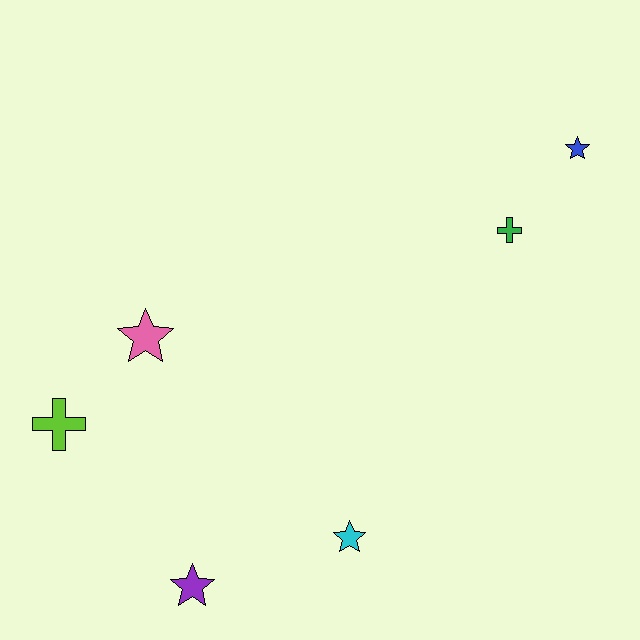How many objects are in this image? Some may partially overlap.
There are 6 objects.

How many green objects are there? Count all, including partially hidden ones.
There is 1 green object.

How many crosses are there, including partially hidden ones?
There are 2 crosses.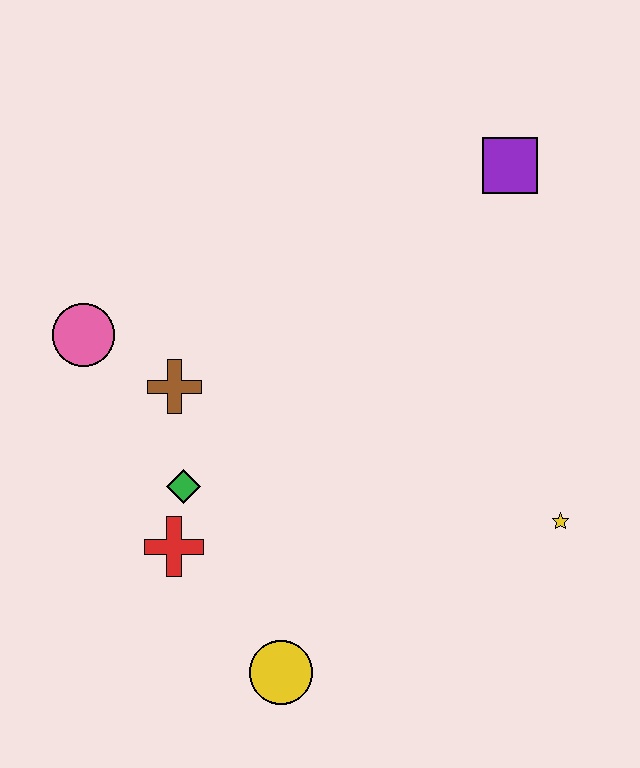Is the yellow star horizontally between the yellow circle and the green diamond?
No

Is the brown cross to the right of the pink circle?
Yes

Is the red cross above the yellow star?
No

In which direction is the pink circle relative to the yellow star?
The pink circle is to the left of the yellow star.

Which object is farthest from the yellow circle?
The purple square is farthest from the yellow circle.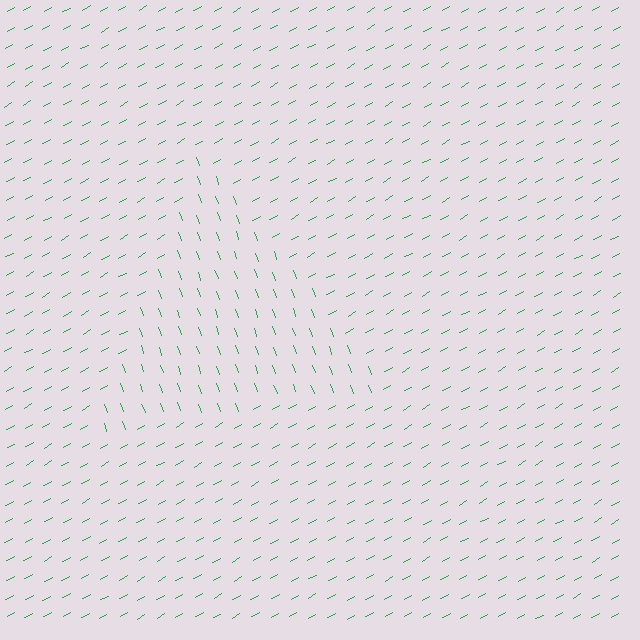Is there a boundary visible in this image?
Yes, there is a texture boundary formed by a change in line orientation.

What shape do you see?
I see a triangle.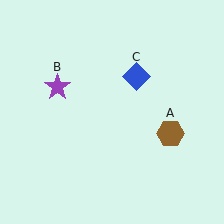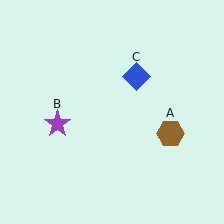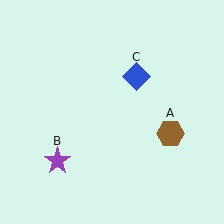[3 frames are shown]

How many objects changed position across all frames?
1 object changed position: purple star (object B).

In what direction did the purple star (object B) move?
The purple star (object B) moved down.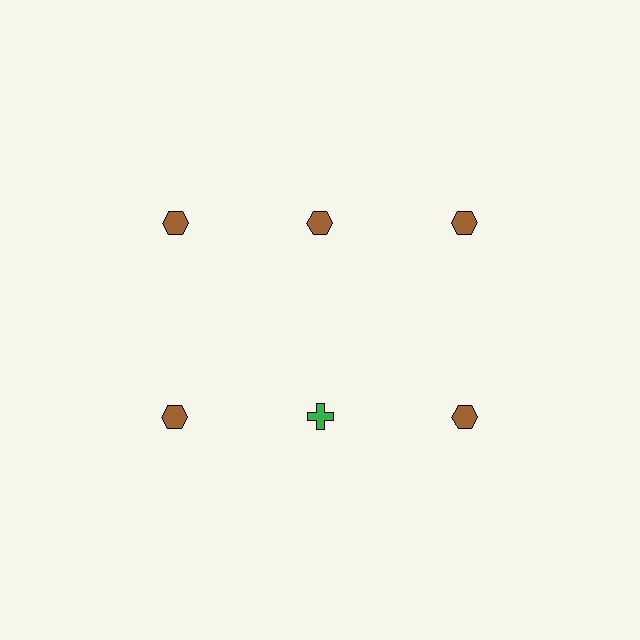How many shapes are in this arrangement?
There are 6 shapes arranged in a grid pattern.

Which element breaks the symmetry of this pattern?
The green cross in the second row, second from left column breaks the symmetry. All other shapes are brown hexagons.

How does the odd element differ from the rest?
It differs in both color (green instead of brown) and shape (cross instead of hexagon).